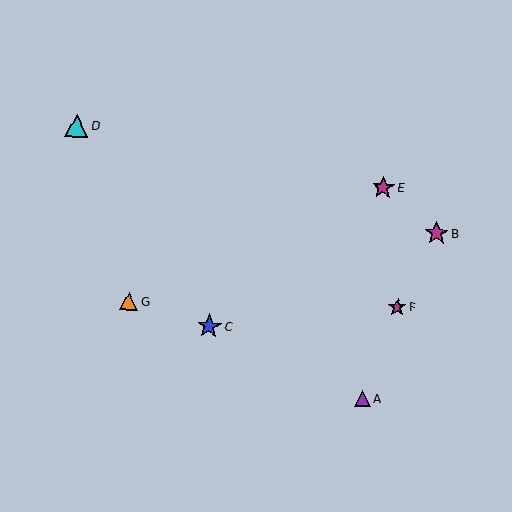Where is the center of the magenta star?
The center of the magenta star is at (436, 233).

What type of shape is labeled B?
Shape B is a magenta star.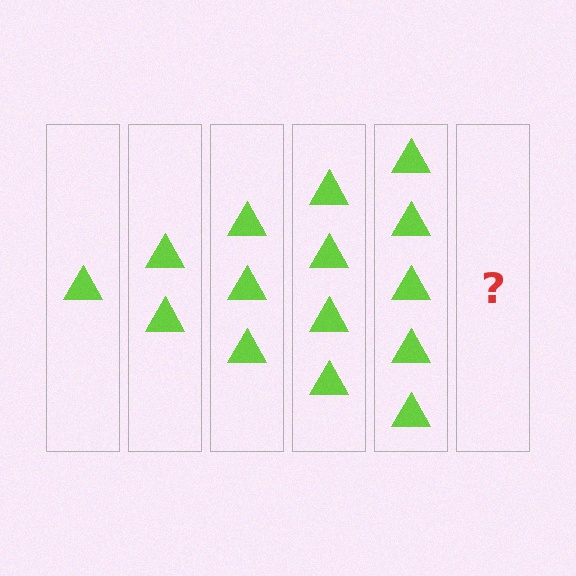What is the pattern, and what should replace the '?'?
The pattern is that each step adds one more triangle. The '?' should be 6 triangles.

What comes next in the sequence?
The next element should be 6 triangles.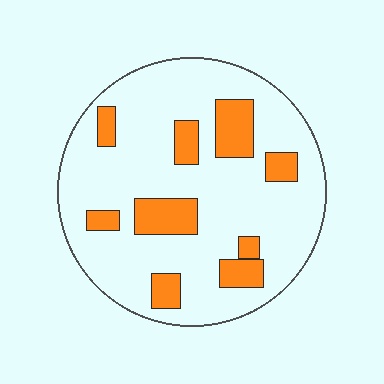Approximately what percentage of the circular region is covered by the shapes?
Approximately 20%.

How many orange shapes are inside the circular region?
9.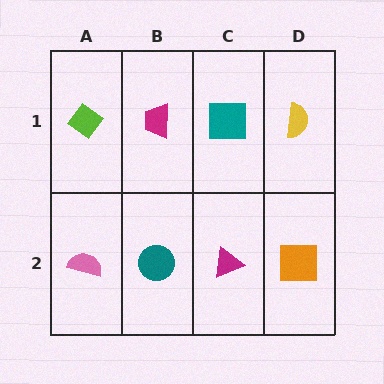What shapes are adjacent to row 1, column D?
An orange square (row 2, column D), a teal square (row 1, column C).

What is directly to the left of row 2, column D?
A magenta triangle.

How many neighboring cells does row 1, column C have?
3.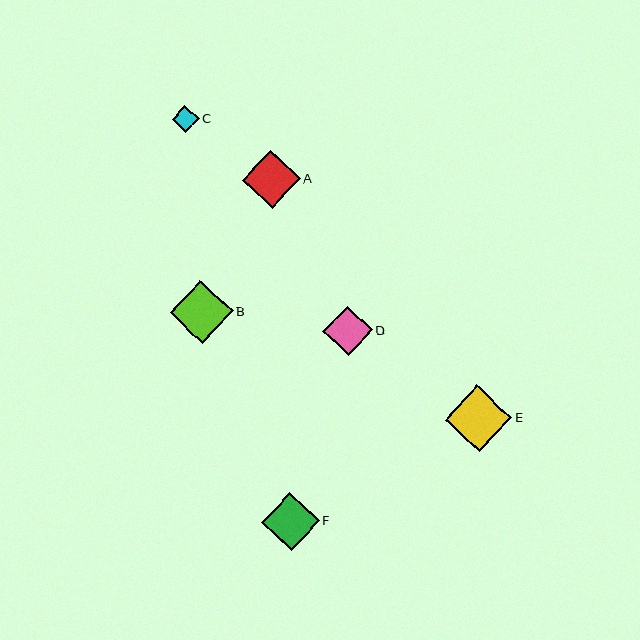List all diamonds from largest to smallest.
From largest to smallest: E, B, F, A, D, C.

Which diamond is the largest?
Diamond E is the largest with a size of approximately 66 pixels.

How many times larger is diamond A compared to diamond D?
Diamond A is approximately 1.2 times the size of diamond D.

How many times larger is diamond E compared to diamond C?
Diamond E is approximately 2.5 times the size of diamond C.